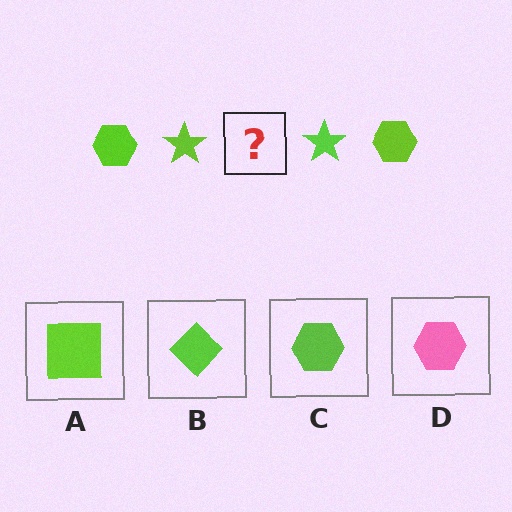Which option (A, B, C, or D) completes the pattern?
C.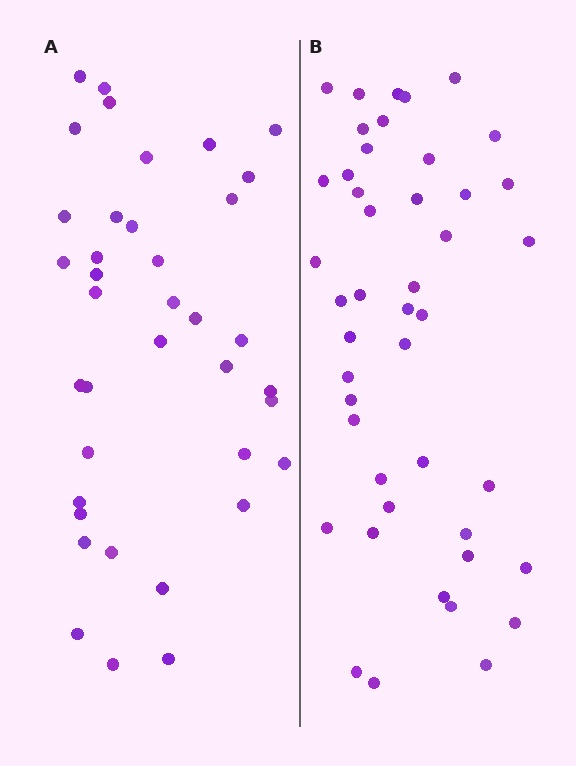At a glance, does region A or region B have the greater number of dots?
Region B (the right region) has more dots.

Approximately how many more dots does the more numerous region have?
Region B has roughly 8 or so more dots than region A.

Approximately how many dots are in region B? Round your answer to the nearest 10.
About 40 dots. (The exact count is 45, which rounds to 40.)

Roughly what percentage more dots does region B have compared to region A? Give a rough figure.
About 20% more.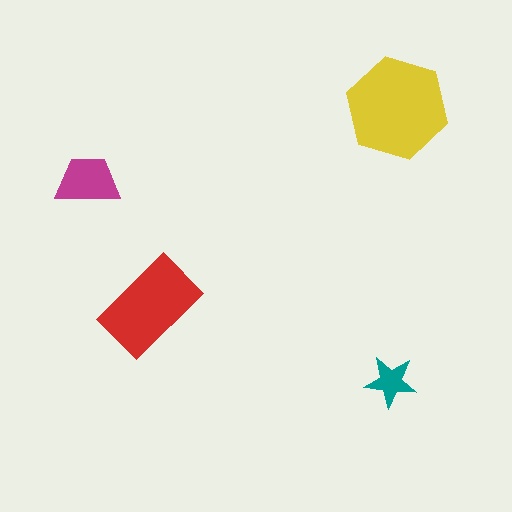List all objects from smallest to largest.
The teal star, the magenta trapezoid, the red rectangle, the yellow hexagon.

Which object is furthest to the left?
The magenta trapezoid is leftmost.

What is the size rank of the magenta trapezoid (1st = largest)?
3rd.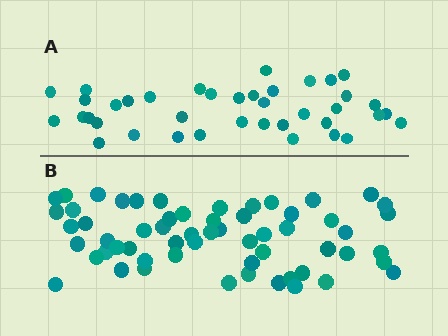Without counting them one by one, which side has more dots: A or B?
Region B (the bottom region) has more dots.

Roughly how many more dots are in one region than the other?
Region B has approximately 20 more dots than region A.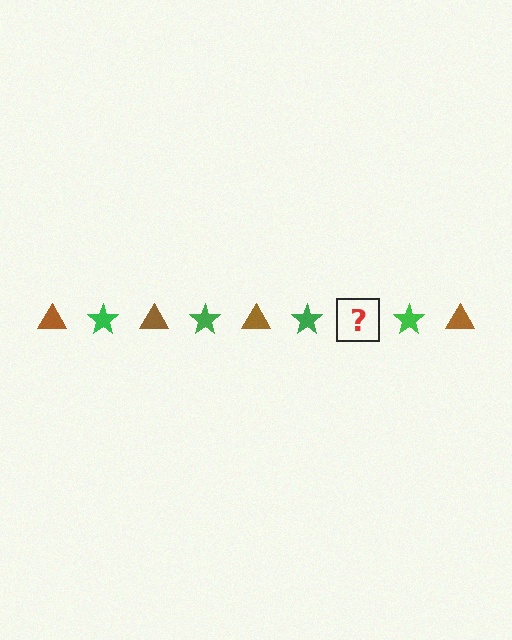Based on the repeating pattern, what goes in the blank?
The blank should be a brown triangle.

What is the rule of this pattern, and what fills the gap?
The rule is that the pattern alternates between brown triangle and green star. The gap should be filled with a brown triangle.